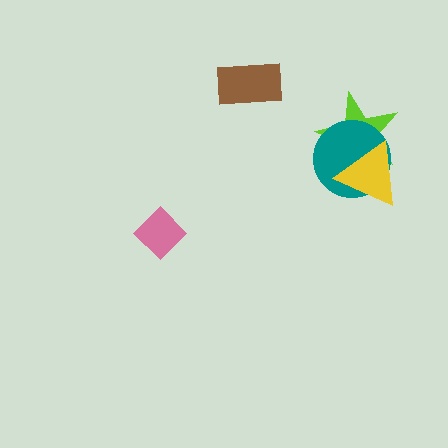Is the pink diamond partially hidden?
No, no other shape covers it.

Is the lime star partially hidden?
Yes, it is partially covered by another shape.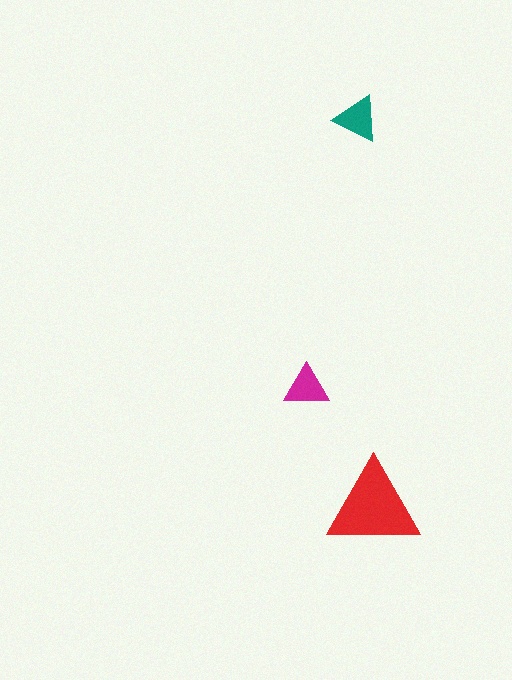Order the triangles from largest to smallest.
the red one, the teal one, the magenta one.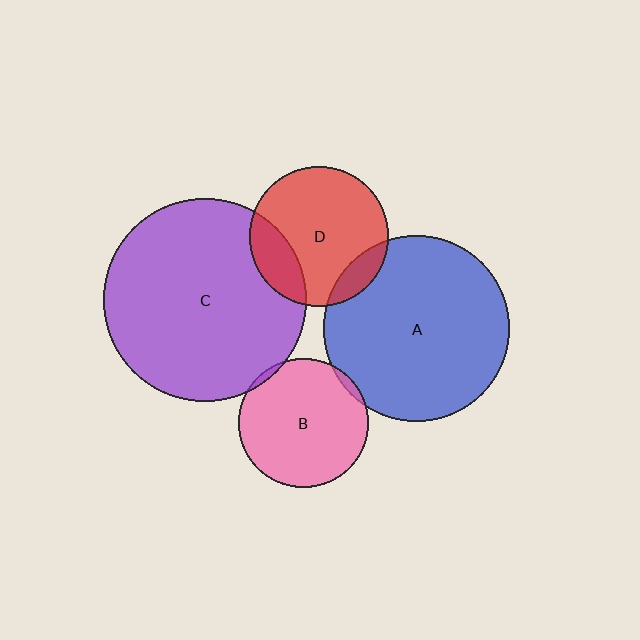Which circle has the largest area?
Circle C (purple).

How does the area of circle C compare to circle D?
Approximately 2.1 times.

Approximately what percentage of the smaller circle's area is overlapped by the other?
Approximately 10%.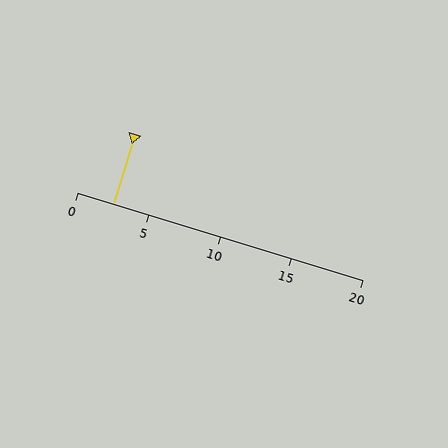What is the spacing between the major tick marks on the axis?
The major ticks are spaced 5 apart.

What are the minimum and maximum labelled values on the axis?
The axis runs from 0 to 20.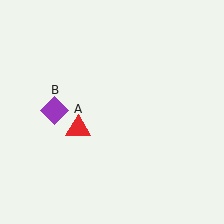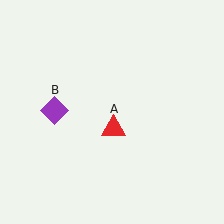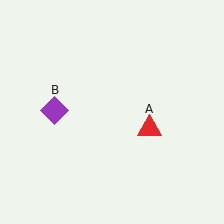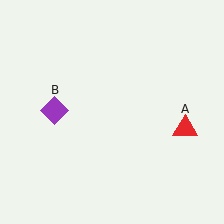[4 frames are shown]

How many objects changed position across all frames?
1 object changed position: red triangle (object A).